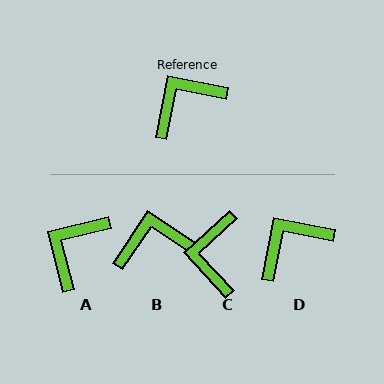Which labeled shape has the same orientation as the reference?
D.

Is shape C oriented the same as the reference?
No, it is off by about 53 degrees.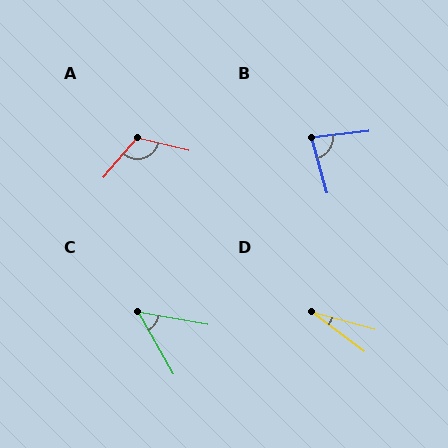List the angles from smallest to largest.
D (22°), C (50°), B (80°), A (117°).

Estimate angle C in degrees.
Approximately 50 degrees.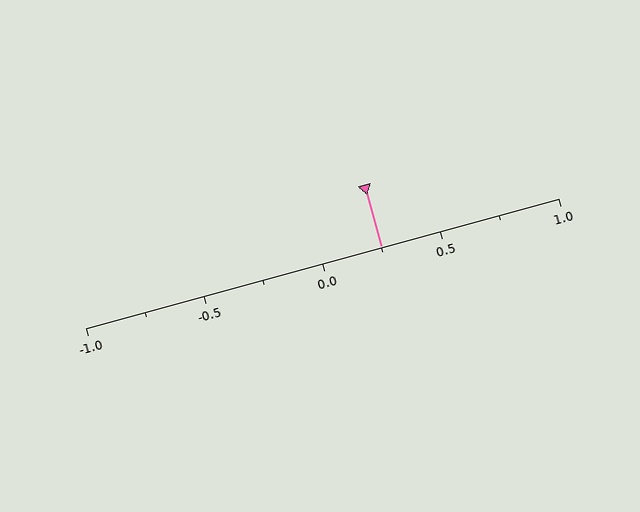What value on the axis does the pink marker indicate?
The marker indicates approximately 0.25.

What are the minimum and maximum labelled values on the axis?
The axis runs from -1.0 to 1.0.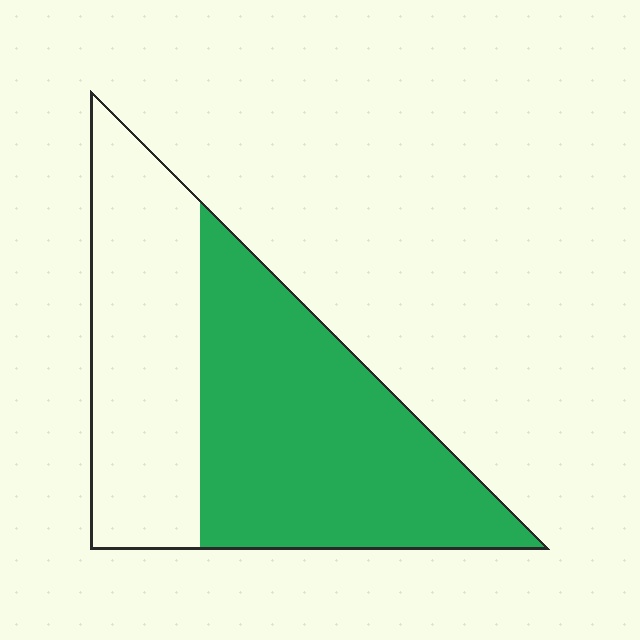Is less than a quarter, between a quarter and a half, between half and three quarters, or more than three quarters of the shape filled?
Between half and three quarters.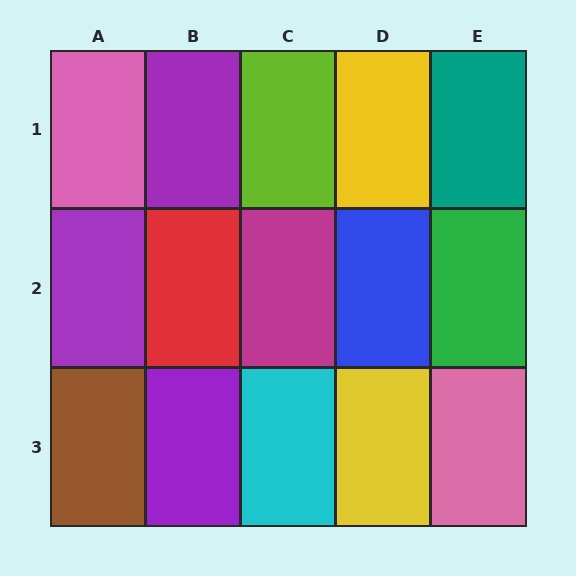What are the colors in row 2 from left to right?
Purple, red, magenta, blue, green.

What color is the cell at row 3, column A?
Brown.